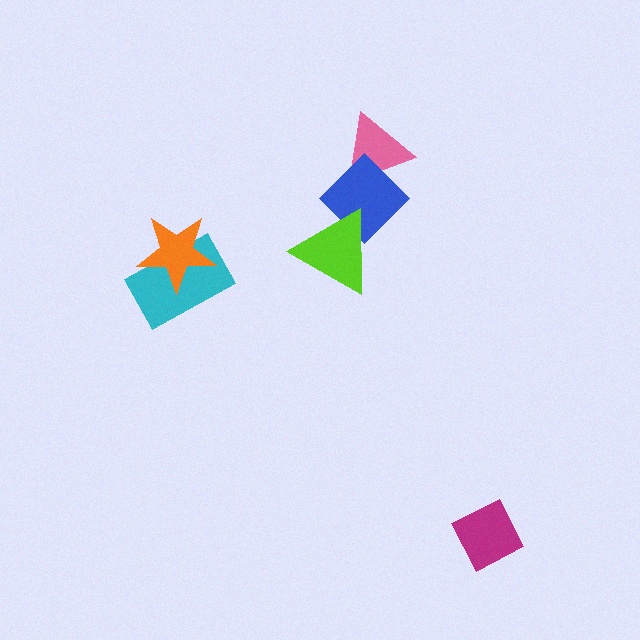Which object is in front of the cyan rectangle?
The orange star is in front of the cyan rectangle.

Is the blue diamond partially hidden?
Yes, it is partially covered by another shape.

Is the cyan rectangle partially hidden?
Yes, it is partially covered by another shape.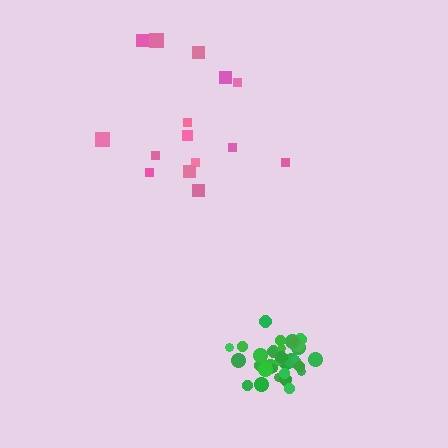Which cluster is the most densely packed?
Green.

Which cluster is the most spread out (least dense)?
Pink.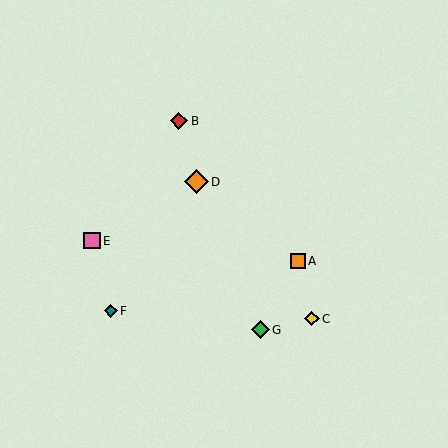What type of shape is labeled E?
Shape E is a pink square.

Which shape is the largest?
The orange diamond (labeled D) is the largest.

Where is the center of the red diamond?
The center of the red diamond is at (179, 121).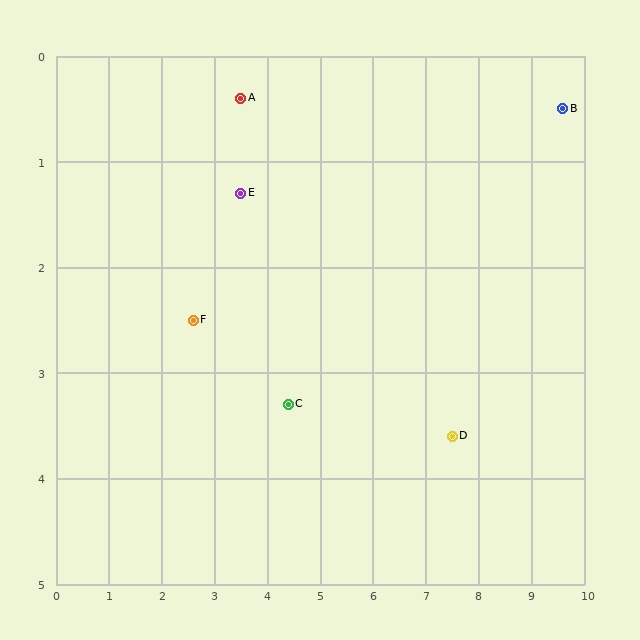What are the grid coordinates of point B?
Point B is at approximately (9.6, 0.5).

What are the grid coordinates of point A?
Point A is at approximately (3.5, 0.4).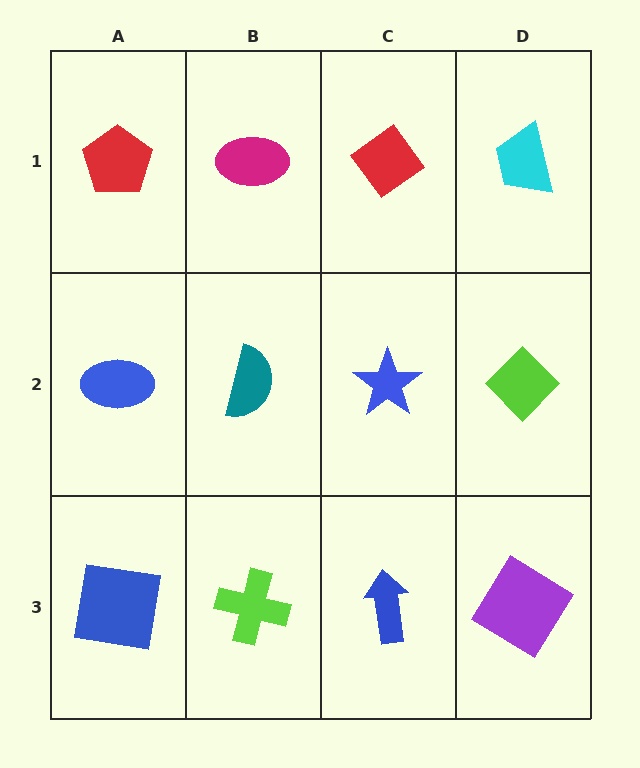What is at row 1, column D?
A cyan trapezoid.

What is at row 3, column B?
A lime cross.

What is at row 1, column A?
A red pentagon.